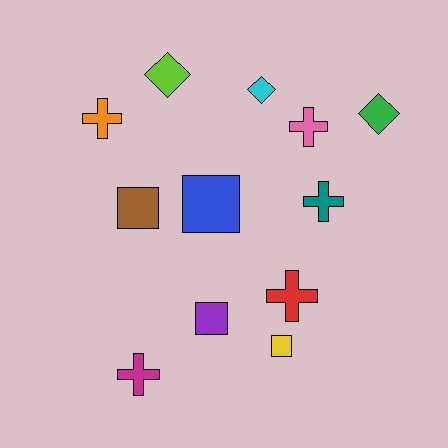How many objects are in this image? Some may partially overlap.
There are 12 objects.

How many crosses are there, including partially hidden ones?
There are 5 crosses.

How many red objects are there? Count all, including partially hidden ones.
There is 1 red object.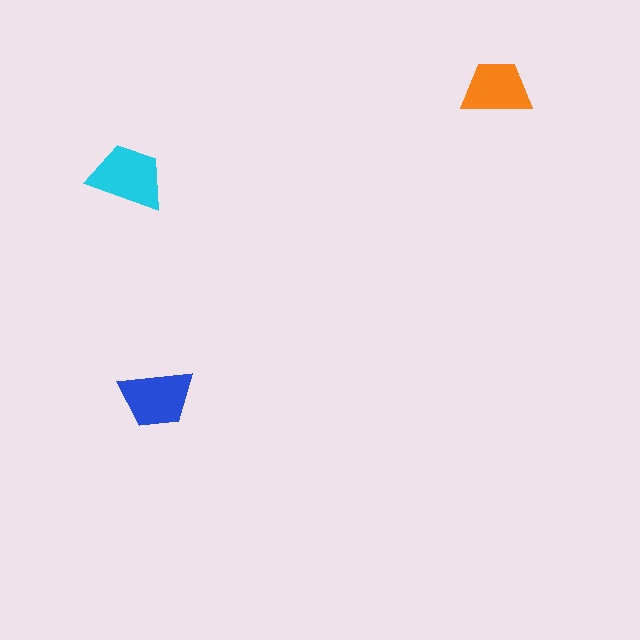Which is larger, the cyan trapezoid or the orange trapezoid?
The cyan one.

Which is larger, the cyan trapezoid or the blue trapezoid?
The cyan one.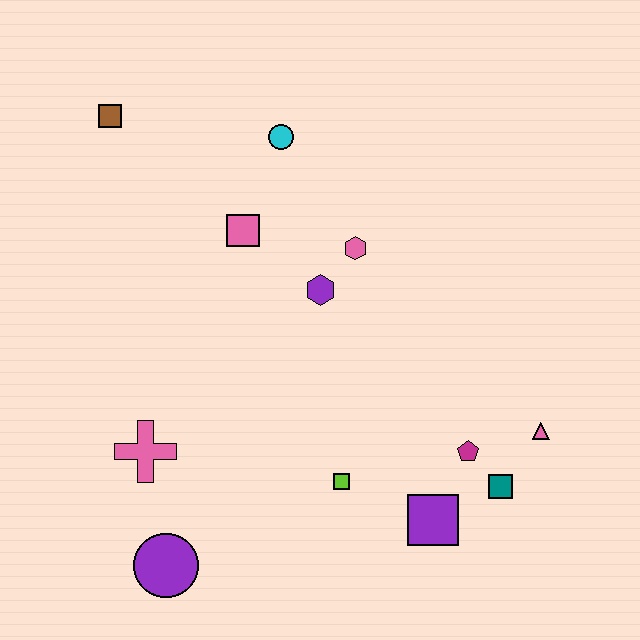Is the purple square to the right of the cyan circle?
Yes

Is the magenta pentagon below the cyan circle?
Yes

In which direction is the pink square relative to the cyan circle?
The pink square is below the cyan circle.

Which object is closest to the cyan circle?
The pink square is closest to the cyan circle.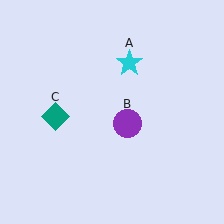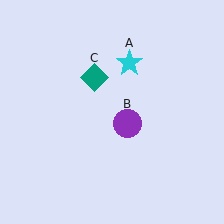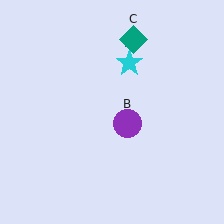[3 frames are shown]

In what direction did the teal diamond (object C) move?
The teal diamond (object C) moved up and to the right.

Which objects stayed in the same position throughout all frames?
Cyan star (object A) and purple circle (object B) remained stationary.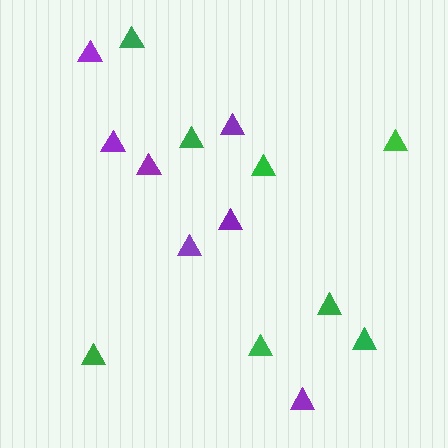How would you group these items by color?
There are 2 groups: one group of purple triangles (7) and one group of green triangles (8).